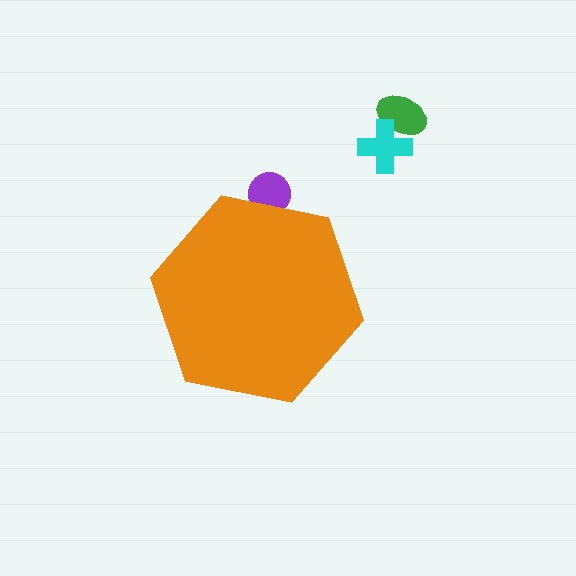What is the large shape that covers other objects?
An orange hexagon.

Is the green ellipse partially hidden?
No, the green ellipse is fully visible.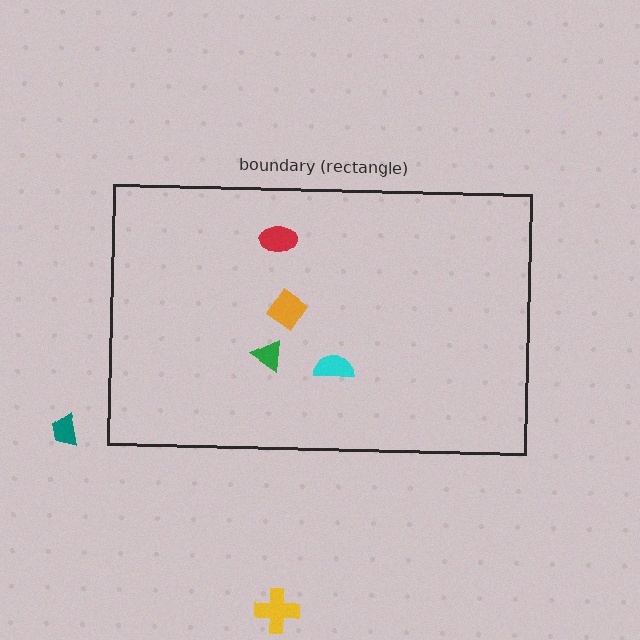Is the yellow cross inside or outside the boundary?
Outside.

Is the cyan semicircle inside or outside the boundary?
Inside.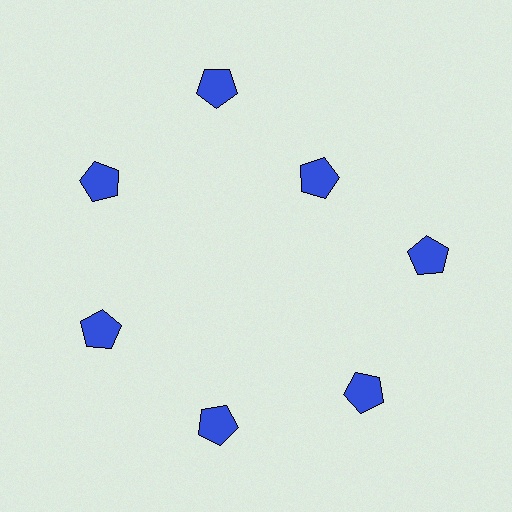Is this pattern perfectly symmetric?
No. The 7 blue pentagons are arranged in a ring, but one element near the 1 o'clock position is pulled inward toward the center, breaking the 7-fold rotational symmetry.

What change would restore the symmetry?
The symmetry would be restored by moving it outward, back onto the ring so that all 7 pentagons sit at equal angles and equal distance from the center.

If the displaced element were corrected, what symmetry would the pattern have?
It would have 7-fold rotational symmetry — the pattern would map onto itself every 51 degrees.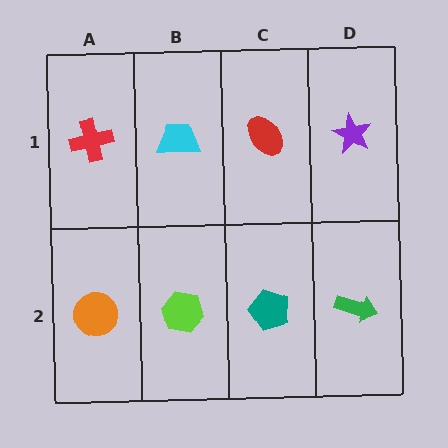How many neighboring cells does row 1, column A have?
2.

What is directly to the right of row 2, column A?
A lime hexagon.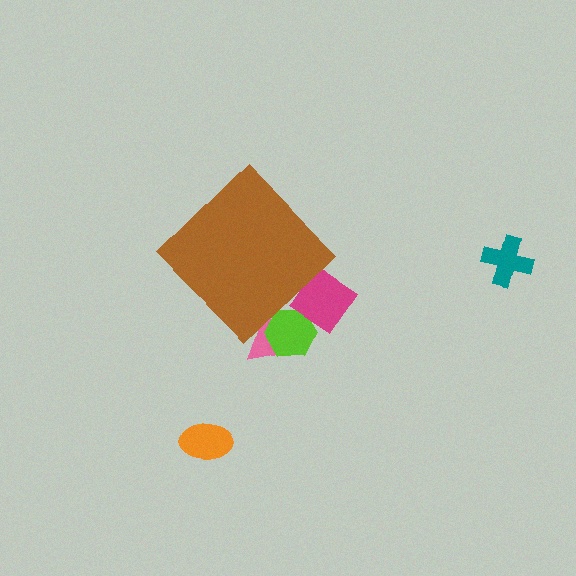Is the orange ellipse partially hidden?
No, the orange ellipse is fully visible.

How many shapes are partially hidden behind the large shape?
3 shapes are partially hidden.